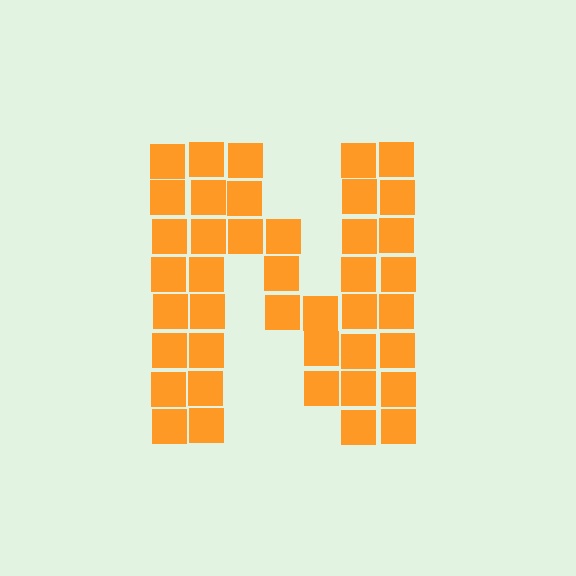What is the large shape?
The large shape is the letter N.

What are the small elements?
The small elements are squares.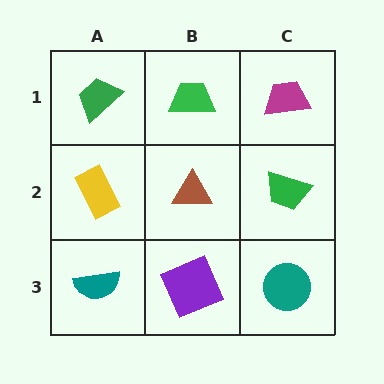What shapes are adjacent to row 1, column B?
A brown triangle (row 2, column B), a green trapezoid (row 1, column A), a magenta trapezoid (row 1, column C).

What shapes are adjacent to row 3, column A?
A yellow rectangle (row 2, column A), a purple square (row 3, column B).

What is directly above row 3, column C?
A green trapezoid.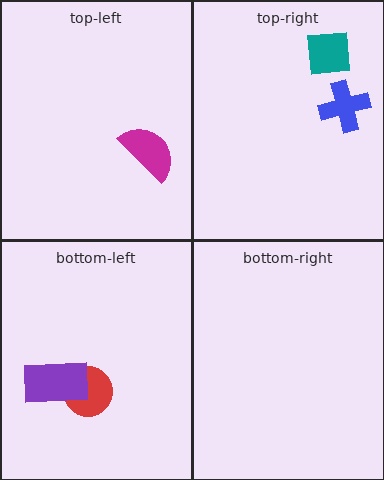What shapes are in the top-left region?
The magenta semicircle.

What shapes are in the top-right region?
The teal square, the blue cross.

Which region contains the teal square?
The top-right region.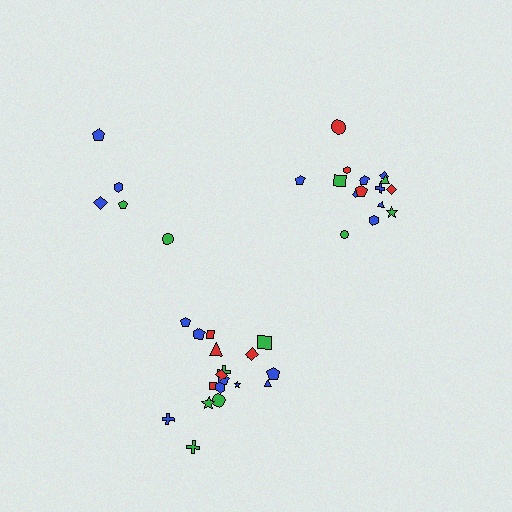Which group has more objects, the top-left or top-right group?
The top-right group.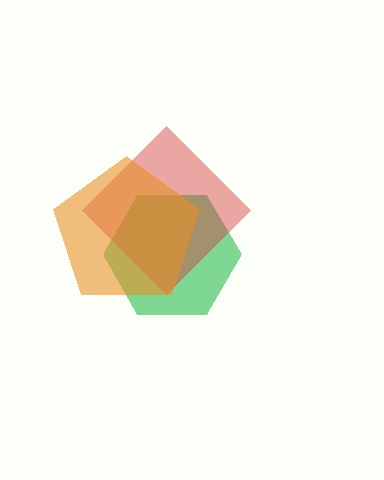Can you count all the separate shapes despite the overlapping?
Yes, there are 3 separate shapes.